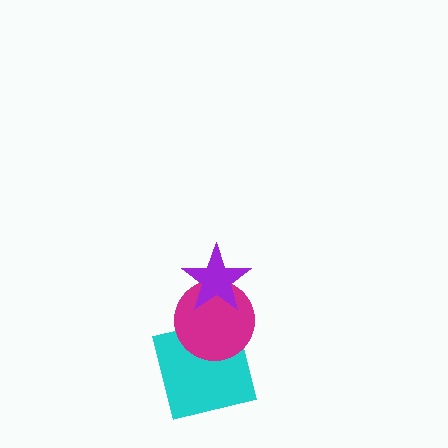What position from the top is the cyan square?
The cyan square is 3rd from the top.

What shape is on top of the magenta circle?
The purple star is on top of the magenta circle.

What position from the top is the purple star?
The purple star is 1st from the top.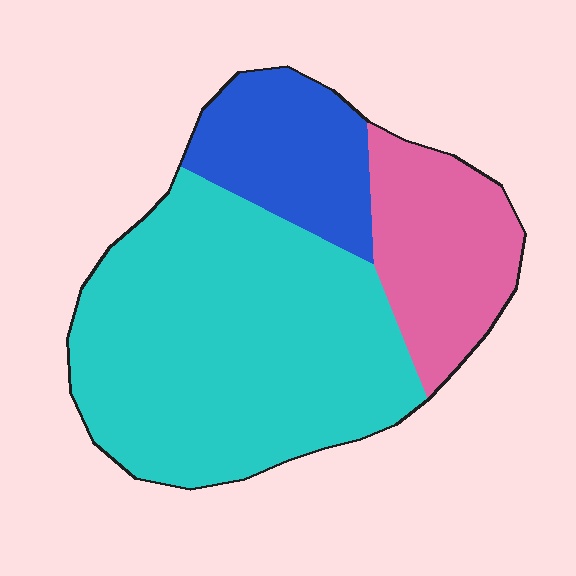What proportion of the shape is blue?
Blue takes up about one sixth (1/6) of the shape.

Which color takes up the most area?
Cyan, at roughly 60%.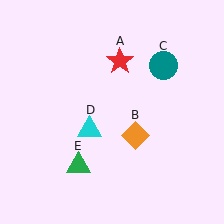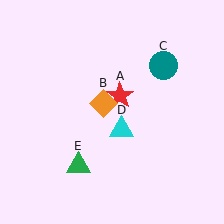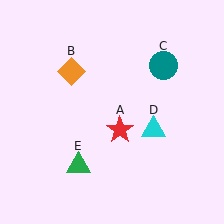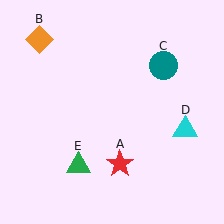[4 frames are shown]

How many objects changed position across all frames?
3 objects changed position: red star (object A), orange diamond (object B), cyan triangle (object D).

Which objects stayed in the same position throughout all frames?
Teal circle (object C) and green triangle (object E) remained stationary.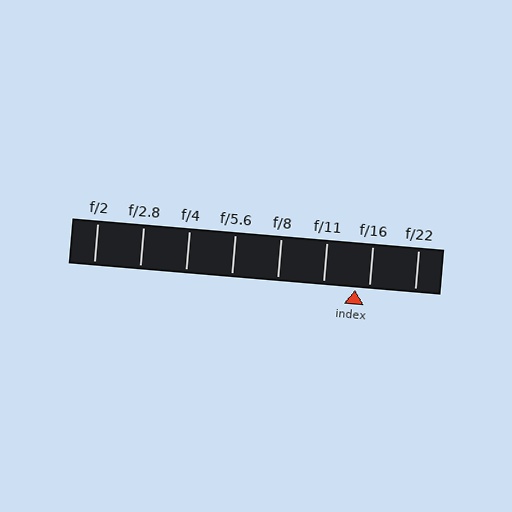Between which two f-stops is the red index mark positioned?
The index mark is between f/11 and f/16.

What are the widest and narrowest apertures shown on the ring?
The widest aperture shown is f/2 and the narrowest is f/22.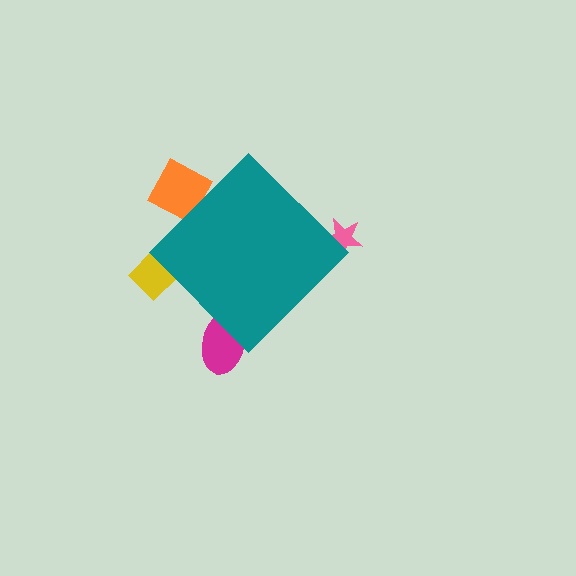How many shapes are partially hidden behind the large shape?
4 shapes are partially hidden.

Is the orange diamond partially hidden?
Yes, the orange diamond is partially hidden behind the teal diamond.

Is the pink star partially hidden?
Yes, the pink star is partially hidden behind the teal diamond.